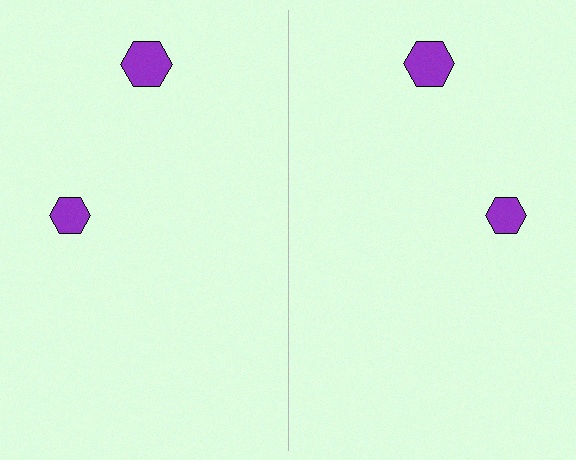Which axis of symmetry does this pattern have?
The pattern has a vertical axis of symmetry running through the center of the image.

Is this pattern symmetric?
Yes, this pattern has bilateral (reflection) symmetry.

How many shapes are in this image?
There are 4 shapes in this image.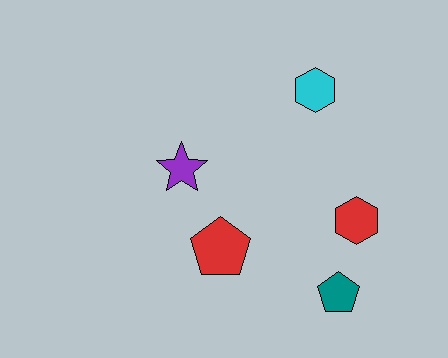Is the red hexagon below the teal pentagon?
No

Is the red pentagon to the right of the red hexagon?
No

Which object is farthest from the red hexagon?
The purple star is farthest from the red hexagon.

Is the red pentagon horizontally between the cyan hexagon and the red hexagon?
No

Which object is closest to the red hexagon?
The teal pentagon is closest to the red hexagon.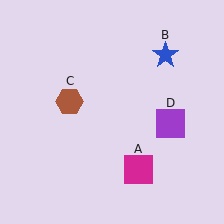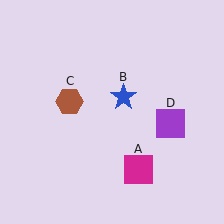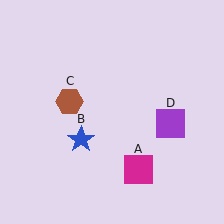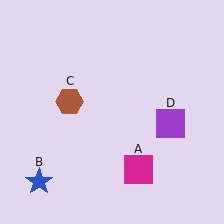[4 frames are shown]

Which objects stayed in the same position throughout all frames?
Magenta square (object A) and brown hexagon (object C) and purple square (object D) remained stationary.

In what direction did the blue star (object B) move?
The blue star (object B) moved down and to the left.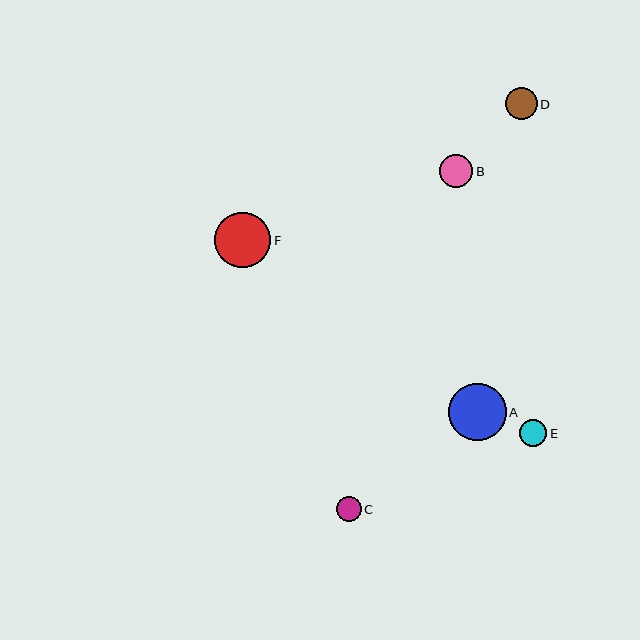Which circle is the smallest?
Circle C is the smallest with a size of approximately 24 pixels.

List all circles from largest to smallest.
From largest to smallest: A, F, B, D, E, C.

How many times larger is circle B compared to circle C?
Circle B is approximately 1.4 times the size of circle C.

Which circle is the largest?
Circle A is the largest with a size of approximately 57 pixels.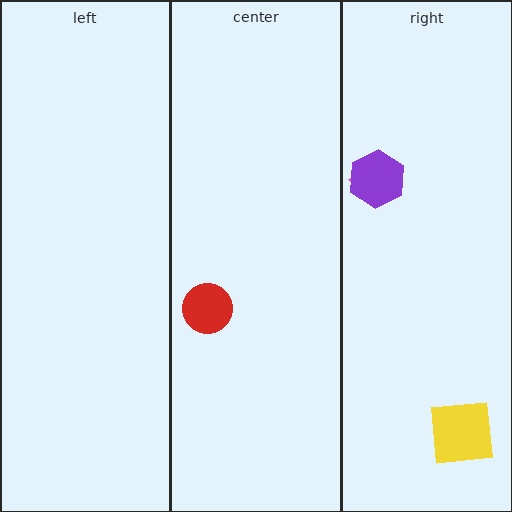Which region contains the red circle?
The center region.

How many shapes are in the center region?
1.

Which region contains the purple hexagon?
The right region.